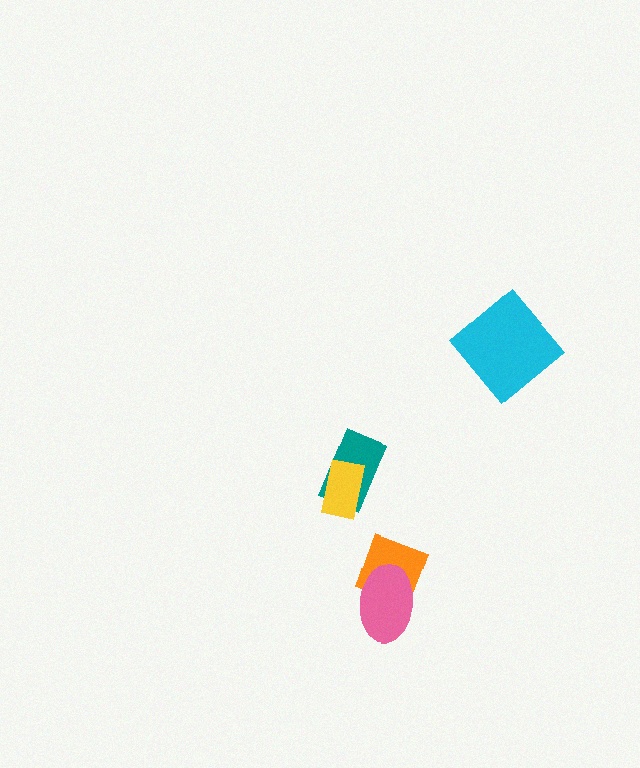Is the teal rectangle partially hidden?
Yes, it is partially covered by another shape.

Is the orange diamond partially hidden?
Yes, it is partially covered by another shape.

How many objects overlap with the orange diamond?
1 object overlaps with the orange diamond.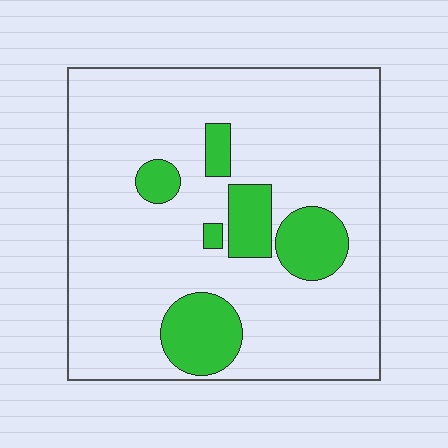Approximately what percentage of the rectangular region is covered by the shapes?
Approximately 15%.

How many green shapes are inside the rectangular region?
6.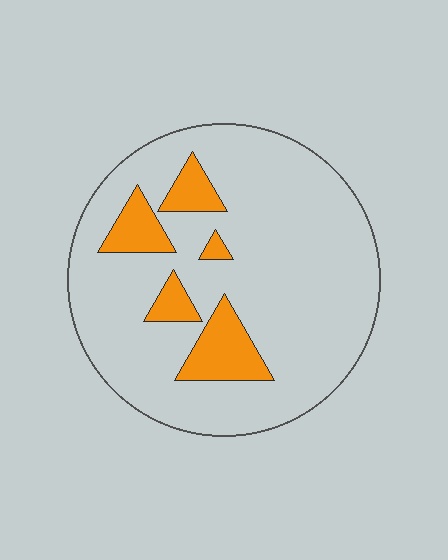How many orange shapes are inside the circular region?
5.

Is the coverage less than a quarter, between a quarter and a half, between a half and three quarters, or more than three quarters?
Less than a quarter.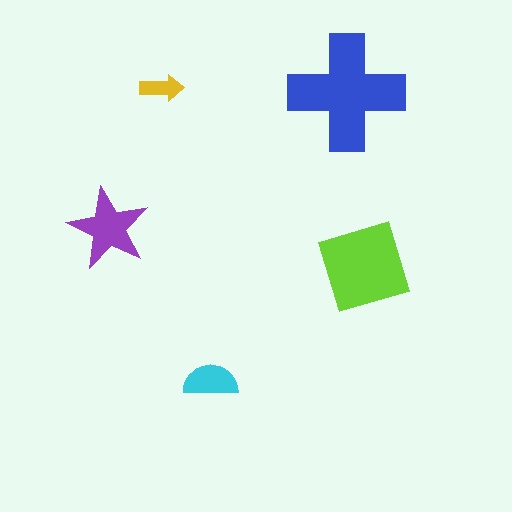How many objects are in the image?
There are 5 objects in the image.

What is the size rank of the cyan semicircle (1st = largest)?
4th.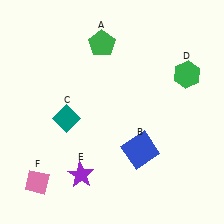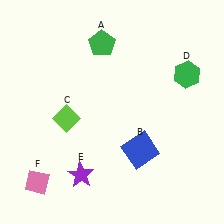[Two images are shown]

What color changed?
The diamond (C) changed from teal in Image 1 to lime in Image 2.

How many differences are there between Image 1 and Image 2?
There is 1 difference between the two images.